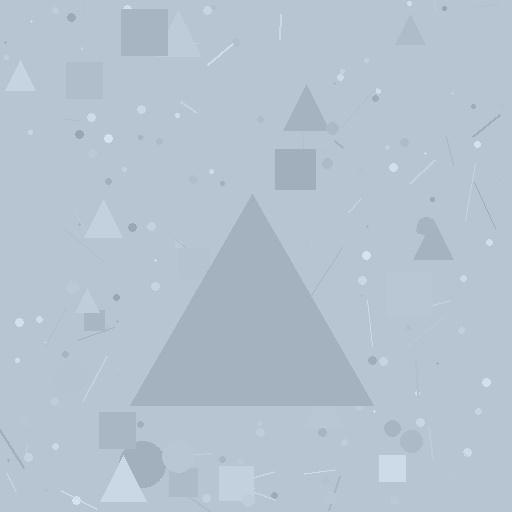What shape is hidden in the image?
A triangle is hidden in the image.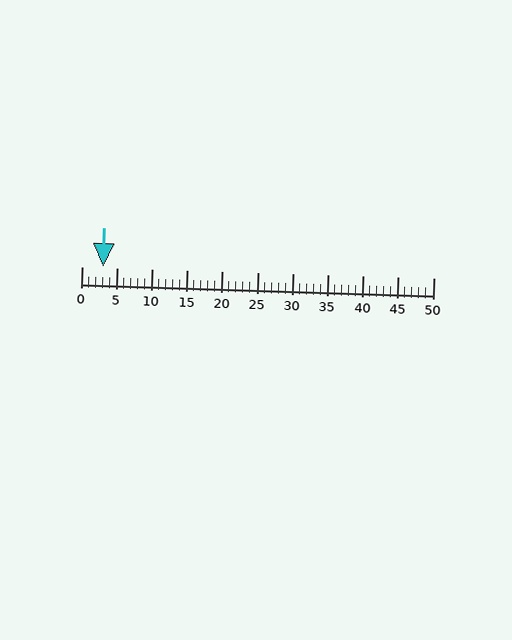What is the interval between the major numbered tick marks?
The major tick marks are spaced 5 units apart.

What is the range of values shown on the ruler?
The ruler shows values from 0 to 50.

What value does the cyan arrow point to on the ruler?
The cyan arrow points to approximately 3.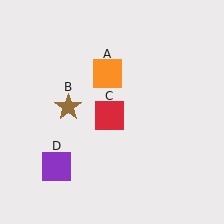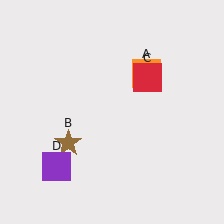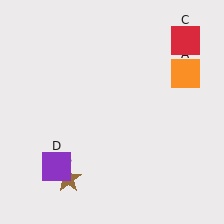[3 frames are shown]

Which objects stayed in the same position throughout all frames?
Purple square (object D) remained stationary.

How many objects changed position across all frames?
3 objects changed position: orange square (object A), brown star (object B), red square (object C).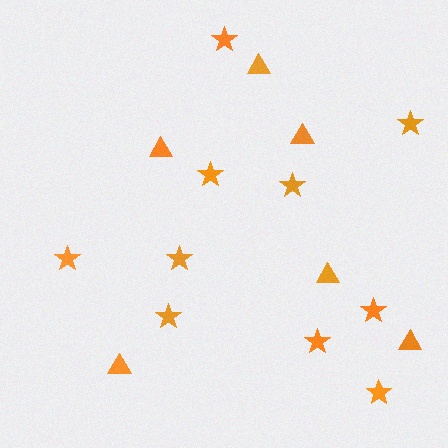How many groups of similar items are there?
There are 2 groups: one group of stars (10) and one group of triangles (6).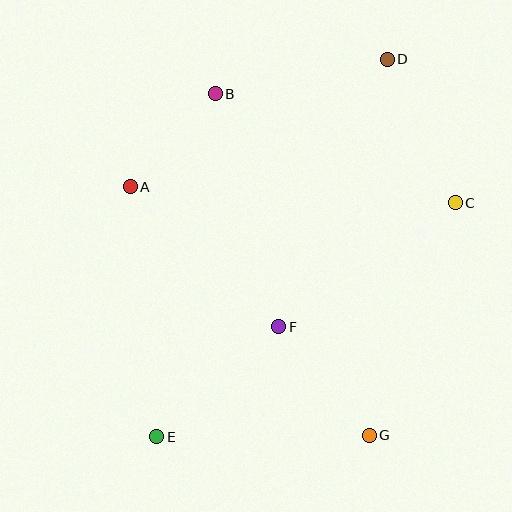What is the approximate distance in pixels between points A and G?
The distance between A and G is approximately 345 pixels.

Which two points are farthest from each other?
Points D and E are farthest from each other.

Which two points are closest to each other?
Points A and B are closest to each other.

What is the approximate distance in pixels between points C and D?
The distance between C and D is approximately 159 pixels.